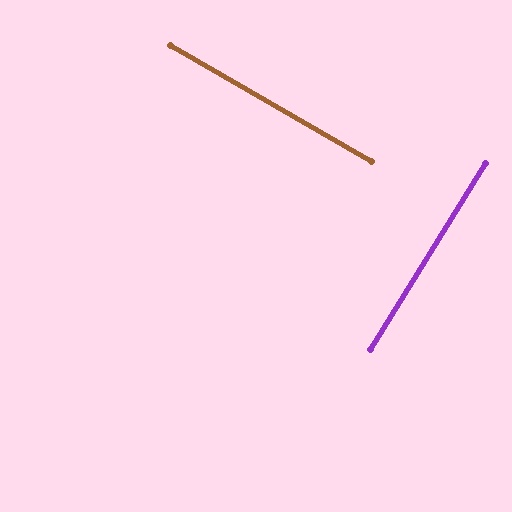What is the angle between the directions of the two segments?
Approximately 88 degrees.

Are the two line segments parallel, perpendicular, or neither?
Perpendicular — they meet at approximately 88°.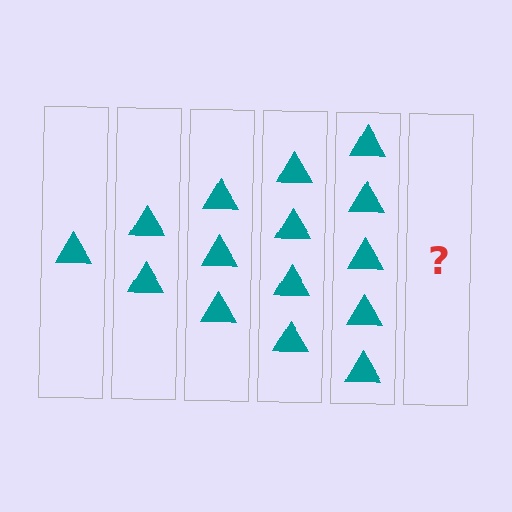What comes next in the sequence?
The next element should be 6 triangles.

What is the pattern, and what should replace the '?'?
The pattern is that each step adds one more triangle. The '?' should be 6 triangles.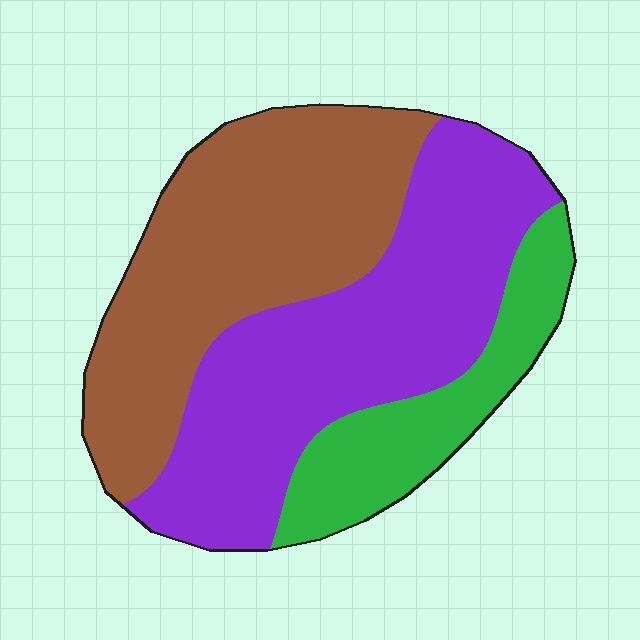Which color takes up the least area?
Green, at roughly 20%.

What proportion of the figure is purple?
Purple takes up about two fifths (2/5) of the figure.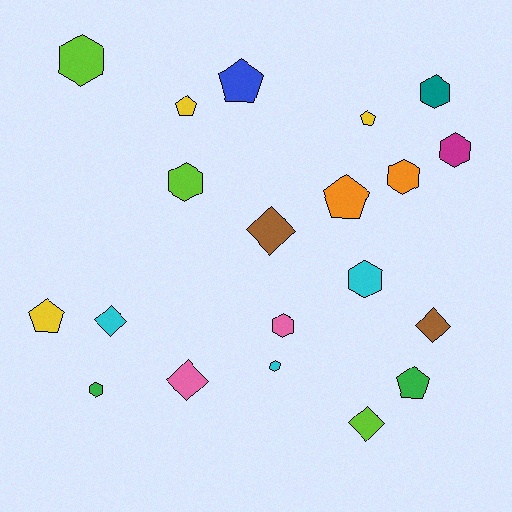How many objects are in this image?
There are 20 objects.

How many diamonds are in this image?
There are 5 diamonds.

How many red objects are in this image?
There are no red objects.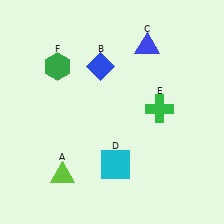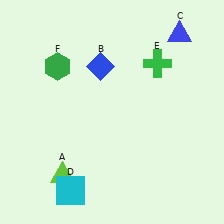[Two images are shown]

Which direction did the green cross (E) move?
The green cross (E) moved up.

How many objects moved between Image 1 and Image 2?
3 objects moved between the two images.